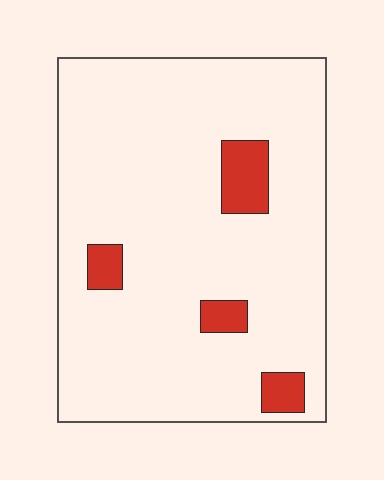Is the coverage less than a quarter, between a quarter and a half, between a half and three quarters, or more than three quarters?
Less than a quarter.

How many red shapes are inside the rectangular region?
4.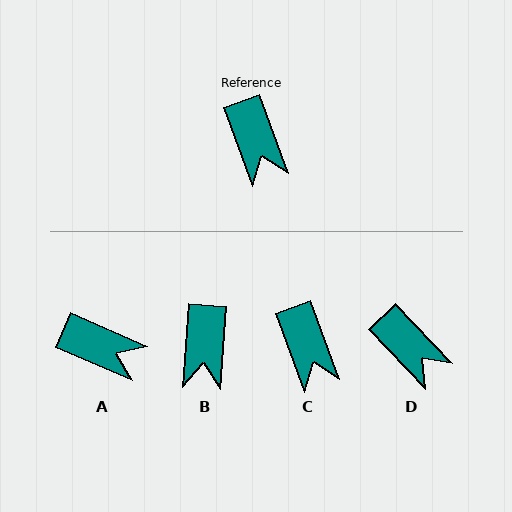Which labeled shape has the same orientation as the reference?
C.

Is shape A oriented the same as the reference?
No, it is off by about 46 degrees.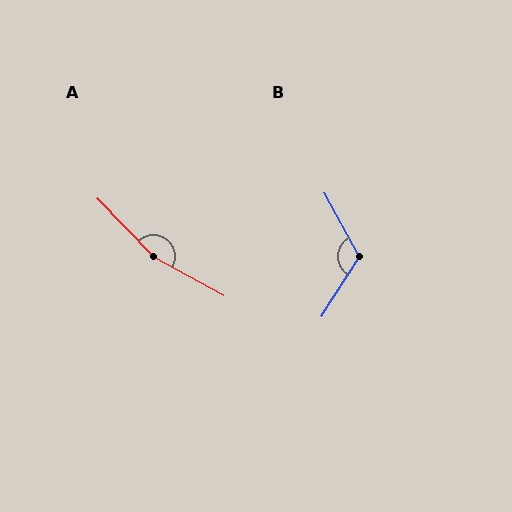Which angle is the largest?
A, at approximately 163 degrees.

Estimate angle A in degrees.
Approximately 163 degrees.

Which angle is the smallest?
B, at approximately 119 degrees.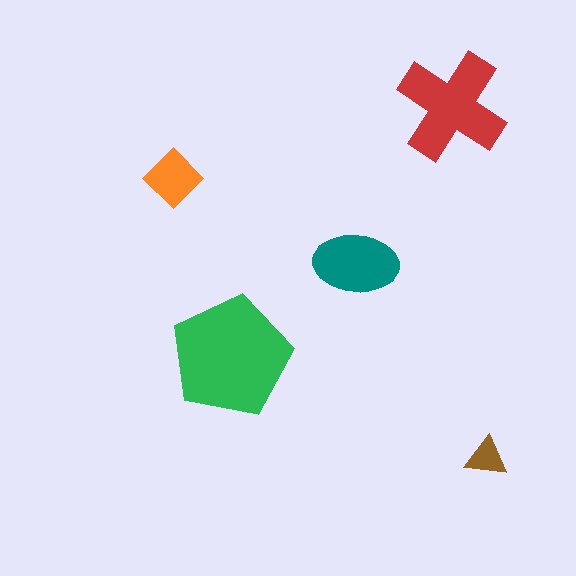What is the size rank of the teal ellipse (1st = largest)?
3rd.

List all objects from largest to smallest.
The green pentagon, the red cross, the teal ellipse, the orange diamond, the brown triangle.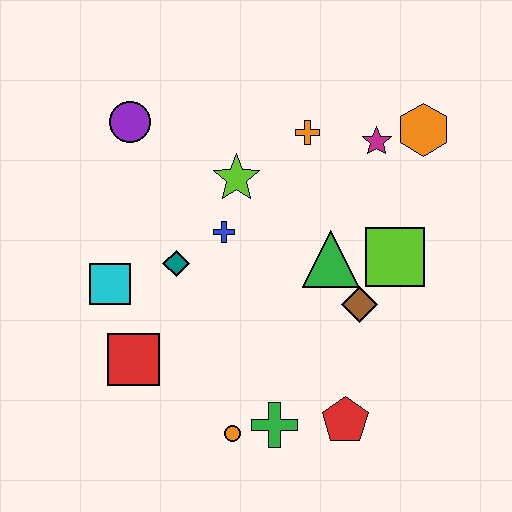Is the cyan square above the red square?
Yes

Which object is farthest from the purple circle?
The red pentagon is farthest from the purple circle.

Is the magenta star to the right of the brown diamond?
Yes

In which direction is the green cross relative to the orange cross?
The green cross is below the orange cross.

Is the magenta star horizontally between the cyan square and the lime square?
Yes